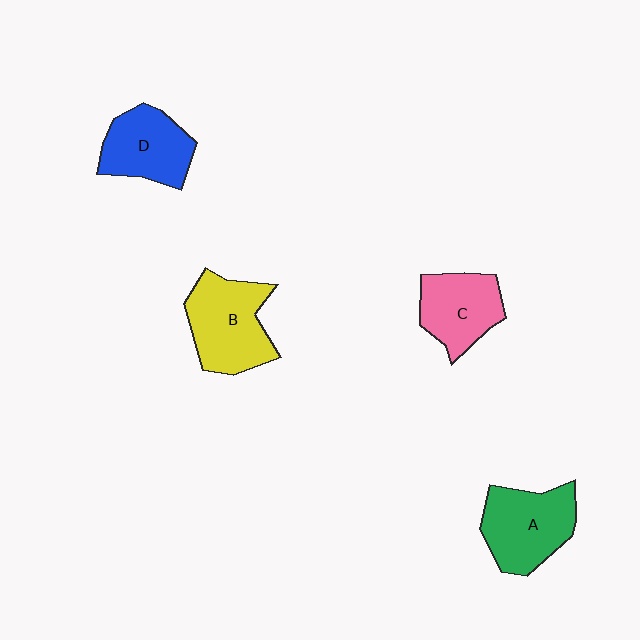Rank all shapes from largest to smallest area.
From largest to smallest: B (yellow), A (green), D (blue), C (pink).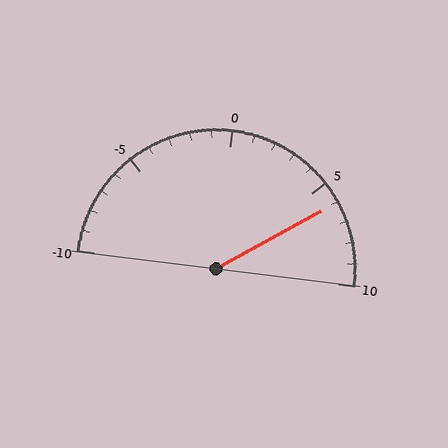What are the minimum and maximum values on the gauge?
The gauge ranges from -10 to 10.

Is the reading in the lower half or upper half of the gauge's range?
The reading is in the upper half of the range (-10 to 10).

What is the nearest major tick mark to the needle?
The nearest major tick mark is 5.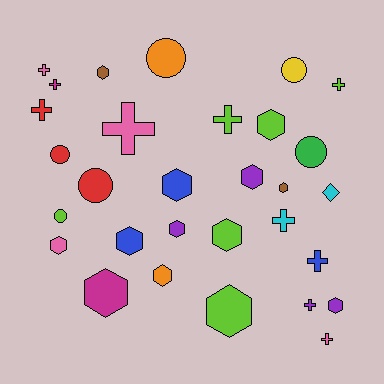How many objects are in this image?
There are 30 objects.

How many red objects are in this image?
There are 3 red objects.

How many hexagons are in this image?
There are 13 hexagons.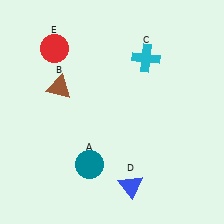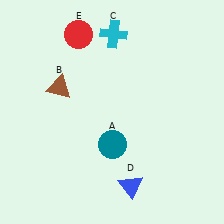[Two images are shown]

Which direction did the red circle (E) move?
The red circle (E) moved right.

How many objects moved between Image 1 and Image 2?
3 objects moved between the two images.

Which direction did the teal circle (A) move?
The teal circle (A) moved right.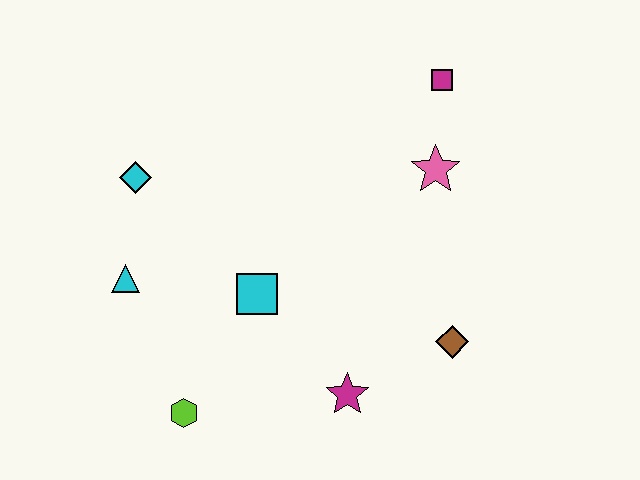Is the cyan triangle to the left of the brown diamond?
Yes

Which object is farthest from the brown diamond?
The cyan diamond is farthest from the brown diamond.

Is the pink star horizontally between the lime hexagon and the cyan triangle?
No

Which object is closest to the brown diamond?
The magenta star is closest to the brown diamond.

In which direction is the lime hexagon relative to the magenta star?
The lime hexagon is to the left of the magenta star.